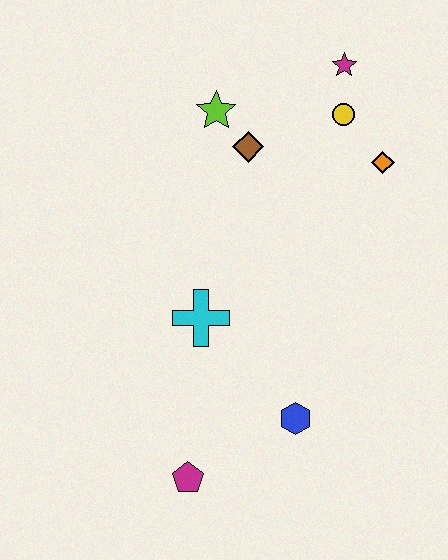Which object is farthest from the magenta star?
The magenta pentagon is farthest from the magenta star.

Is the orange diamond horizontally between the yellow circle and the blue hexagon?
No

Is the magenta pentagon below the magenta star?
Yes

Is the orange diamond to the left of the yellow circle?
No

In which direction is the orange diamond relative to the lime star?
The orange diamond is to the right of the lime star.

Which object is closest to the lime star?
The brown diamond is closest to the lime star.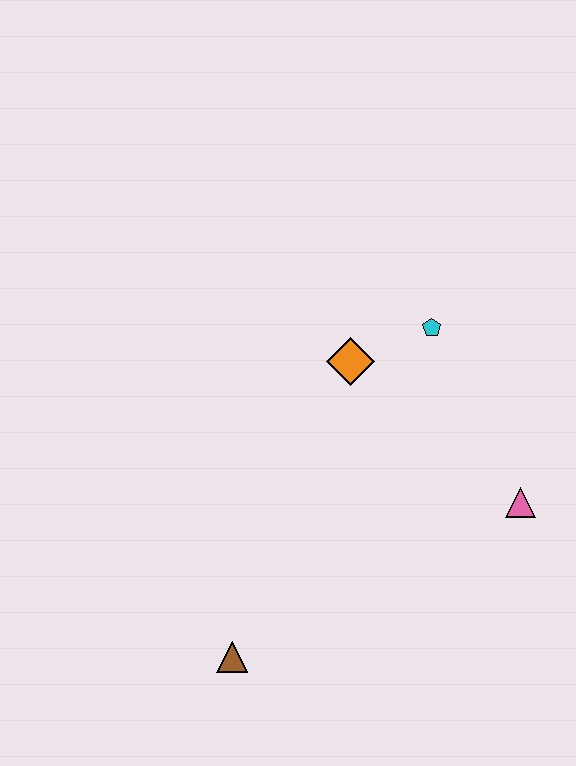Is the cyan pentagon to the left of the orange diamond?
No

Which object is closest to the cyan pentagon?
The orange diamond is closest to the cyan pentagon.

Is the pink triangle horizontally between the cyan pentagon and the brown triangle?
No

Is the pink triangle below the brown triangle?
No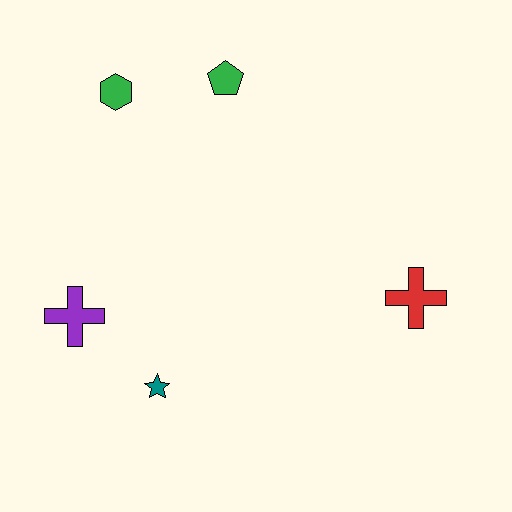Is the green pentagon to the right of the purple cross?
Yes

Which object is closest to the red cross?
The teal star is closest to the red cross.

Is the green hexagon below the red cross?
No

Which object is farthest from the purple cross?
The red cross is farthest from the purple cross.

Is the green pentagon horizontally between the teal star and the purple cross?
No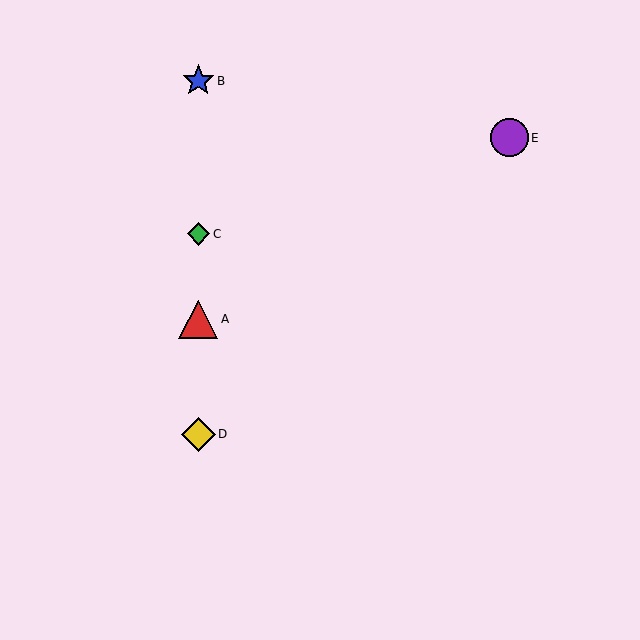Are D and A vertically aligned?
Yes, both are at x≈198.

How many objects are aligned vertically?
4 objects (A, B, C, D) are aligned vertically.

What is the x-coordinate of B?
Object B is at x≈198.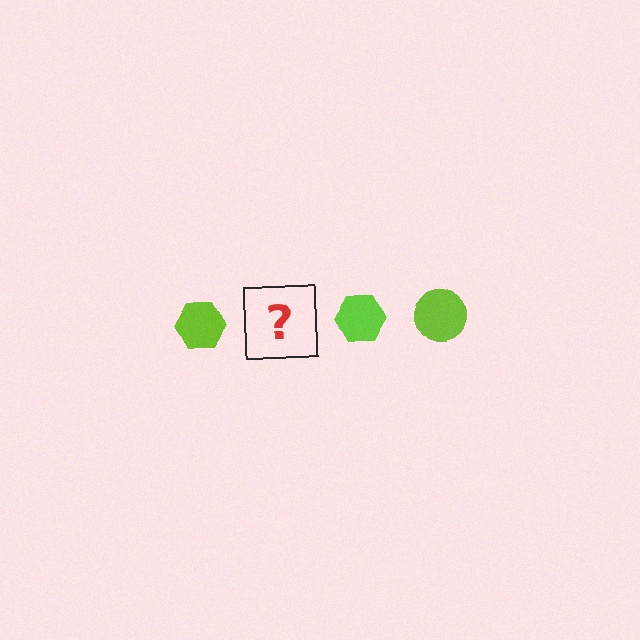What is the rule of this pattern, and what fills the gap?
The rule is that the pattern cycles through hexagon, circle shapes in lime. The gap should be filled with a lime circle.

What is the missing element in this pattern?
The missing element is a lime circle.